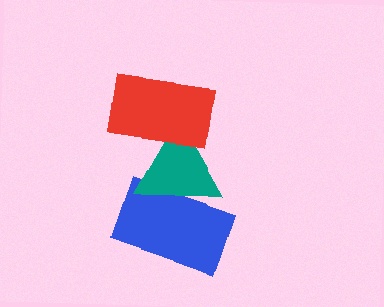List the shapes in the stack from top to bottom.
From top to bottom: the red rectangle, the teal triangle, the blue rectangle.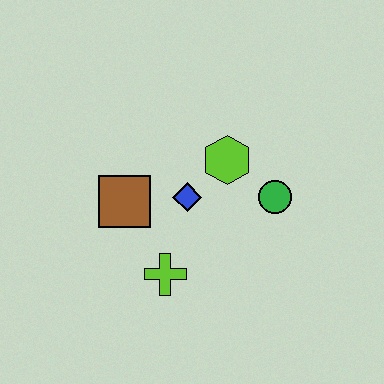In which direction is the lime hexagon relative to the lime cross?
The lime hexagon is above the lime cross.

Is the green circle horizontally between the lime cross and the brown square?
No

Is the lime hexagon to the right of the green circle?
No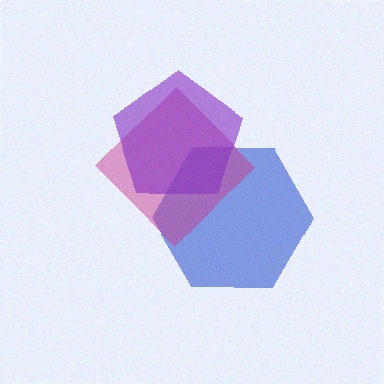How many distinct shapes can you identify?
There are 3 distinct shapes: a blue hexagon, a magenta diamond, a purple pentagon.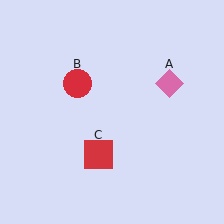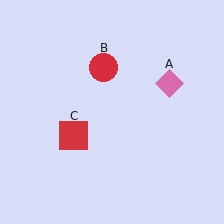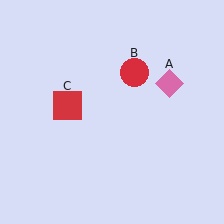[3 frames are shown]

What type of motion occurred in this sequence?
The red circle (object B), red square (object C) rotated clockwise around the center of the scene.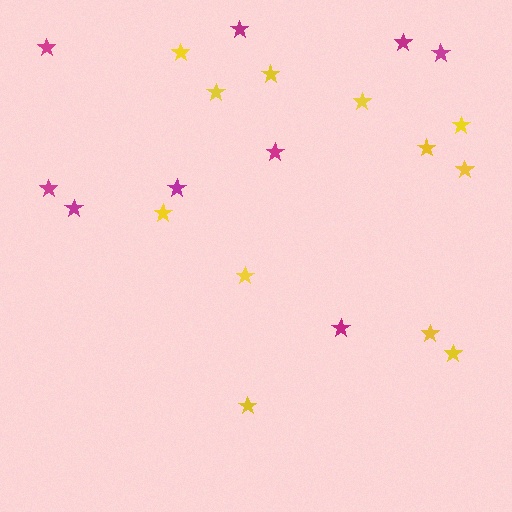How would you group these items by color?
There are 2 groups: one group of yellow stars (12) and one group of magenta stars (9).